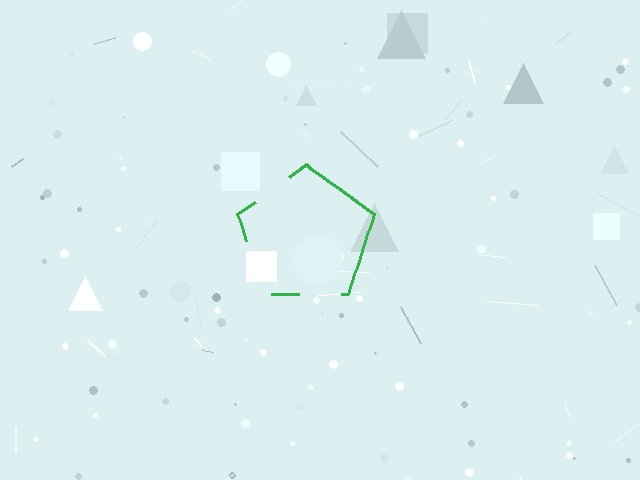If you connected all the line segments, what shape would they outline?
They would outline a pentagon.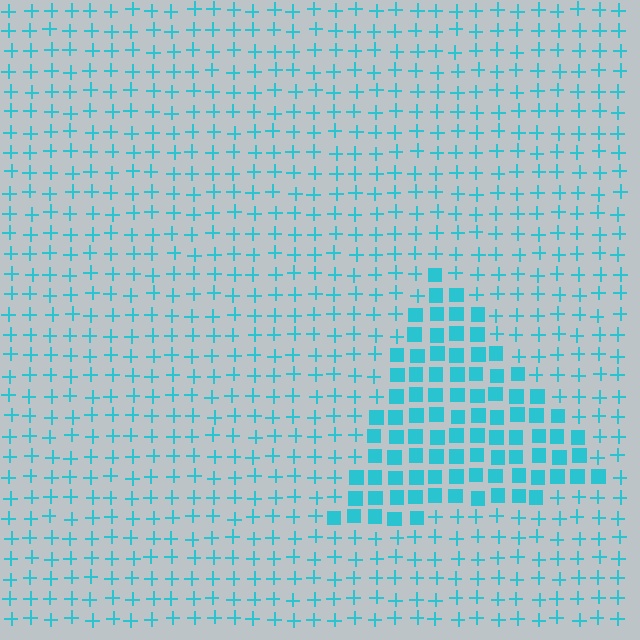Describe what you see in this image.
The image is filled with small cyan elements arranged in a uniform grid. A triangle-shaped region contains squares, while the surrounding area contains plus signs. The boundary is defined purely by the change in element shape.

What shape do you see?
I see a triangle.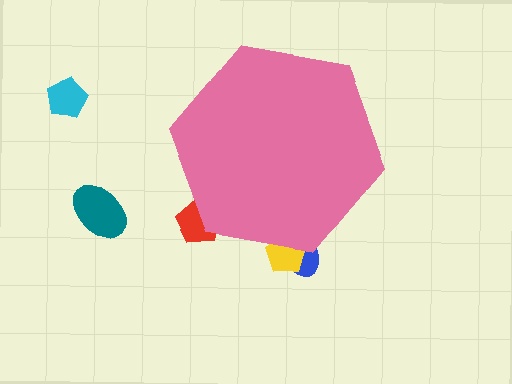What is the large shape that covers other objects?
A pink hexagon.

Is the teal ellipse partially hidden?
No, the teal ellipse is fully visible.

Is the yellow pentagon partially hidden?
Yes, the yellow pentagon is partially hidden behind the pink hexagon.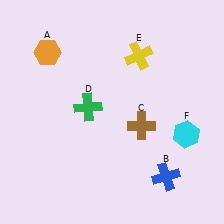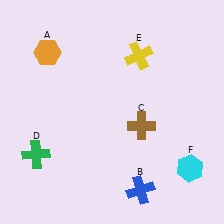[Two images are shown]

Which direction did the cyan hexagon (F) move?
The cyan hexagon (F) moved down.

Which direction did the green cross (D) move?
The green cross (D) moved left.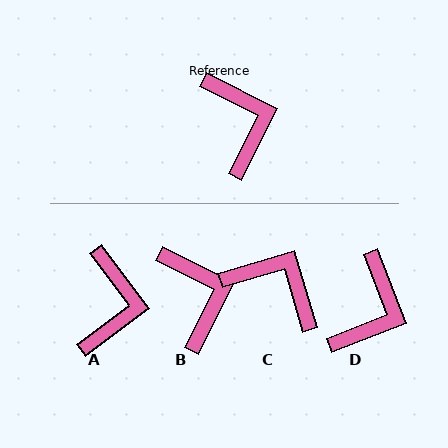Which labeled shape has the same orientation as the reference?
B.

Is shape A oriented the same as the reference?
No, it is off by about 26 degrees.